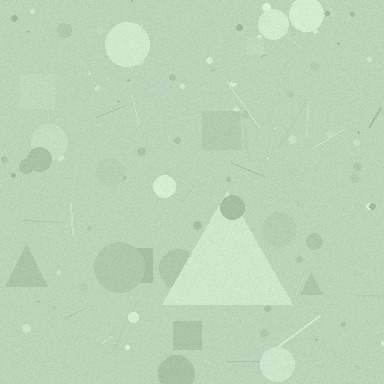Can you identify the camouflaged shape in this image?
The camouflaged shape is a triangle.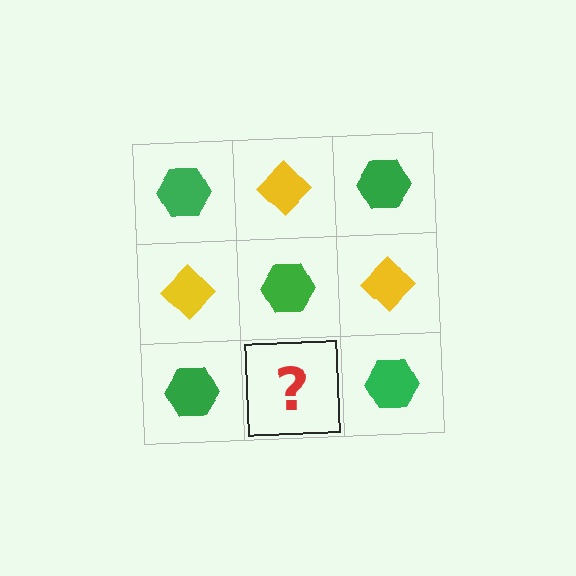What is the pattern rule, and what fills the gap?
The rule is that it alternates green hexagon and yellow diamond in a checkerboard pattern. The gap should be filled with a yellow diamond.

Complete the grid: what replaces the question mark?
The question mark should be replaced with a yellow diamond.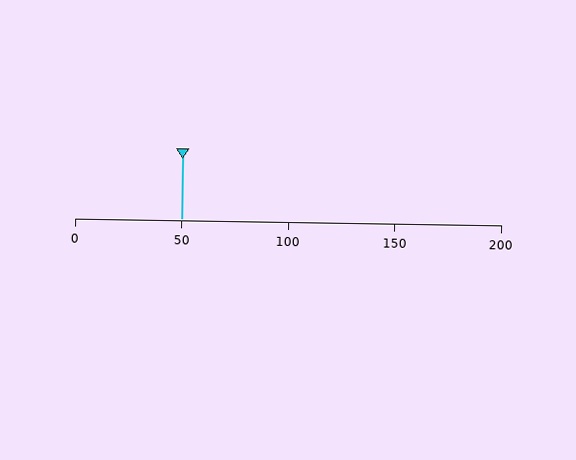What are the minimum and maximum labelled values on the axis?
The axis runs from 0 to 200.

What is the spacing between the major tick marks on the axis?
The major ticks are spaced 50 apart.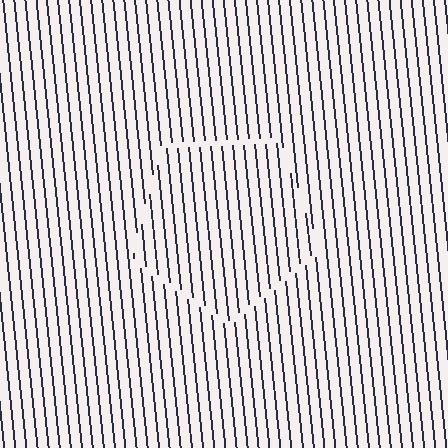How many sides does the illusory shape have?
5 sides — the line-ends trace a pentagon.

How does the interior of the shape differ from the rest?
The interior of the shape contains the same grating, shifted by half a period — the contour is defined by the phase discontinuity where line-ends from the inner and outer gratings abut.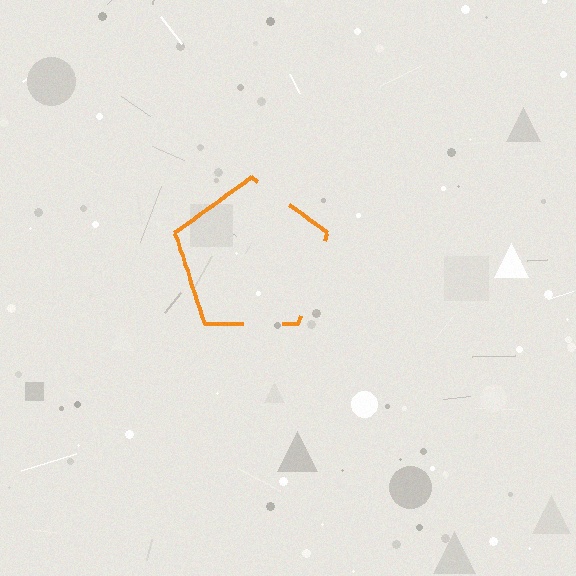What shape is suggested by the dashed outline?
The dashed outline suggests a pentagon.